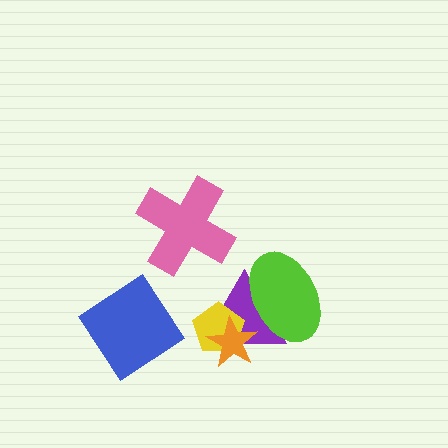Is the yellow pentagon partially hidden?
Yes, it is partially covered by another shape.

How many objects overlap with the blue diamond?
0 objects overlap with the blue diamond.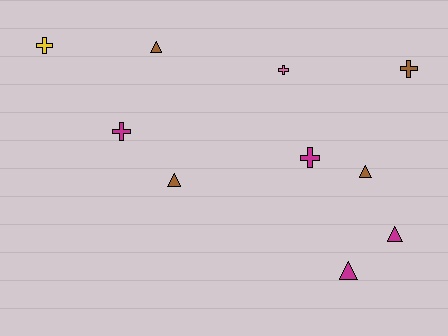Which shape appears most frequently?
Triangle, with 5 objects.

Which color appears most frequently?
Magenta, with 4 objects.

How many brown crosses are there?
There is 1 brown cross.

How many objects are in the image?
There are 10 objects.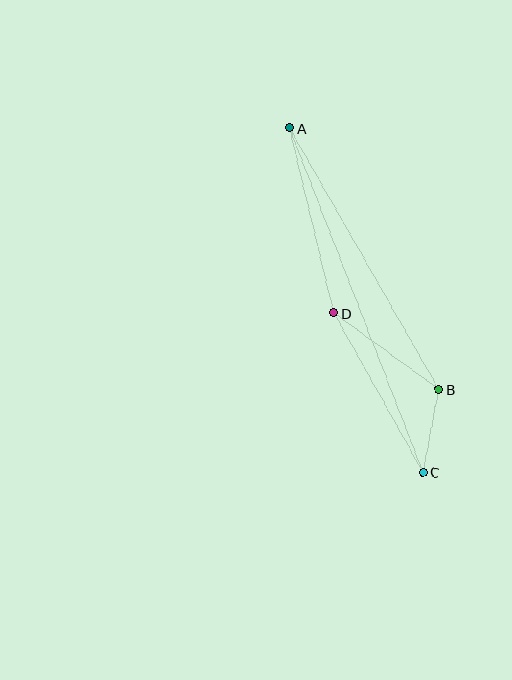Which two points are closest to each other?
Points B and C are closest to each other.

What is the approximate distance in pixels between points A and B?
The distance between A and B is approximately 301 pixels.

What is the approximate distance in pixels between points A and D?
The distance between A and D is approximately 190 pixels.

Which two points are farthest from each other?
Points A and C are farthest from each other.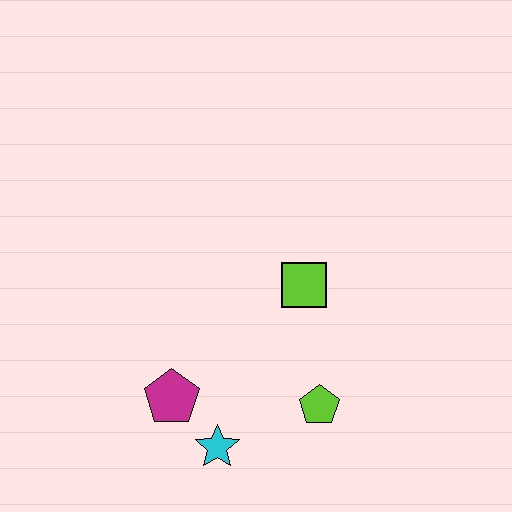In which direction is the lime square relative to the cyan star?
The lime square is above the cyan star.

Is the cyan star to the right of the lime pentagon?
No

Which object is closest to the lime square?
The lime pentagon is closest to the lime square.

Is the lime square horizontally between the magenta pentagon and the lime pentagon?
Yes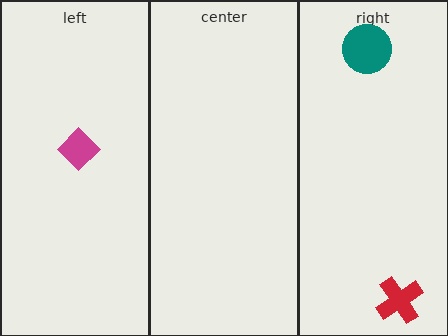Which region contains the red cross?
The right region.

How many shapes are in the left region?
1.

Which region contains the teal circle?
The right region.